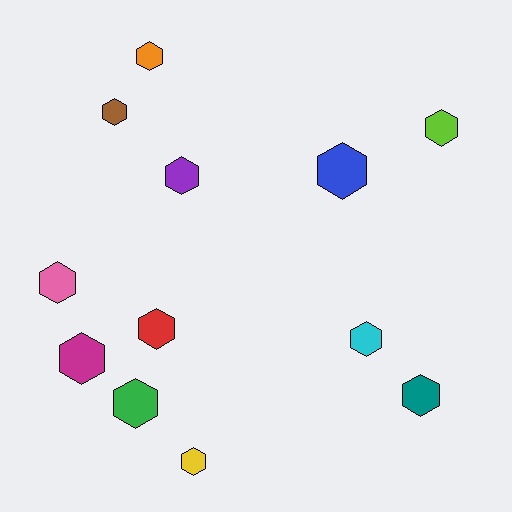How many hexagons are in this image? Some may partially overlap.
There are 12 hexagons.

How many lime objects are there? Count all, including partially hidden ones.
There is 1 lime object.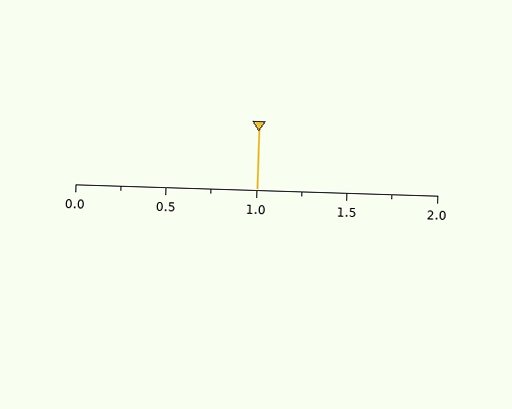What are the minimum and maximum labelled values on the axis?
The axis runs from 0.0 to 2.0.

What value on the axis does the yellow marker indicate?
The marker indicates approximately 1.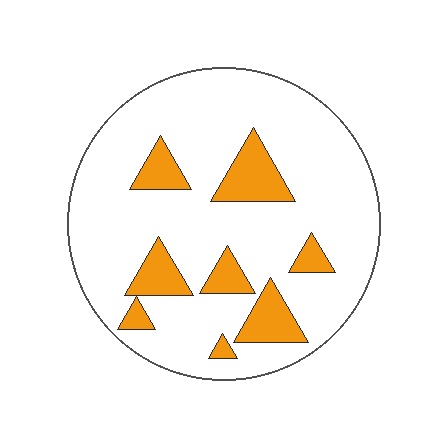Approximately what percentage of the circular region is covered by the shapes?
Approximately 15%.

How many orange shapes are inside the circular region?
8.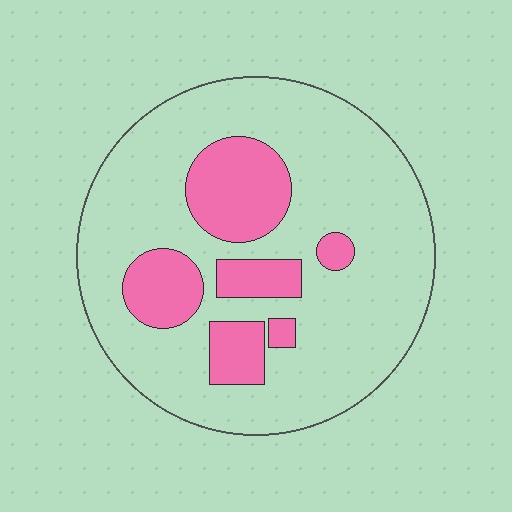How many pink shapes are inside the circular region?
6.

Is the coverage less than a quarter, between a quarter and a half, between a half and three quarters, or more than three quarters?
Less than a quarter.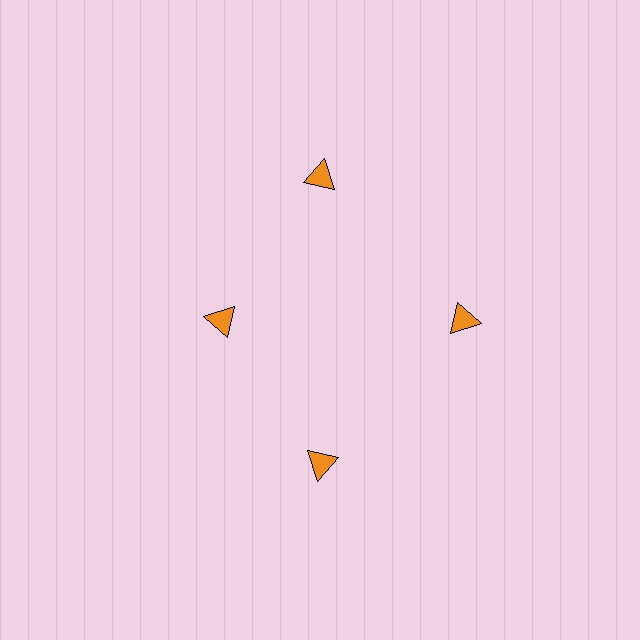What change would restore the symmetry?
The symmetry would be restored by moving it outward, back onto the ring so that all 4 triangles sit at equal angles and equal distance from the center.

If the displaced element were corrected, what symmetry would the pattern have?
It would have 4-fold rotational symmetry — the pattern would map onto itself every 90 degrees.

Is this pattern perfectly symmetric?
No. The 4 orange triangles are arranged in a ring, but one element near the 9 o'clock position is pulled inward toward the center, breaking the 4-fold rotational symmetry.